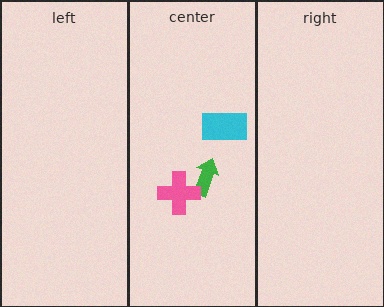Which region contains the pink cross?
The center region.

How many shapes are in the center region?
3.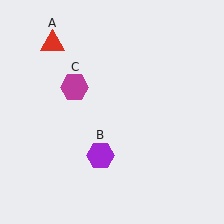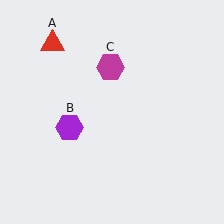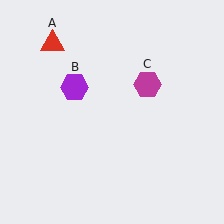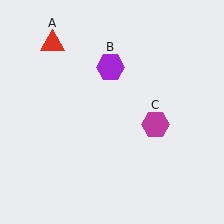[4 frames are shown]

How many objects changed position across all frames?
2 objects changed position: purple hexagon (object B), magenta hexagon (object C).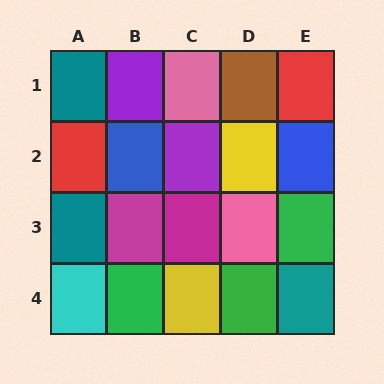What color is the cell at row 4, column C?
Yellow.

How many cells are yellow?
2 cells are yellow.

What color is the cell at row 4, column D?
Green.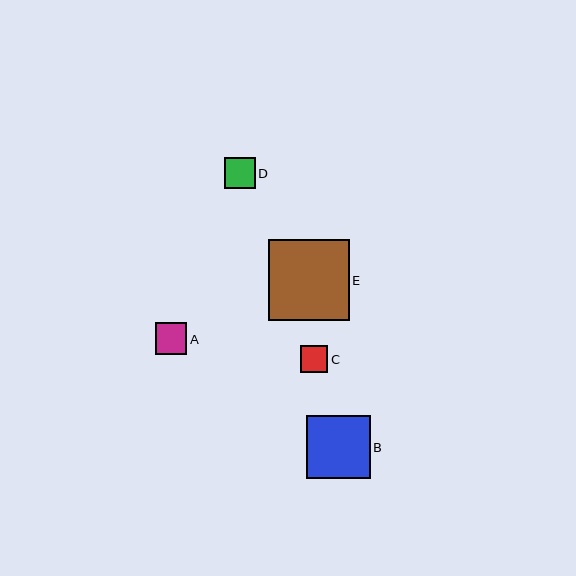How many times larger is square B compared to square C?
Square B is approximately 2.3 times the size of square C.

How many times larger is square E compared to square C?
Square E is approximately 3.0 times the size of square C.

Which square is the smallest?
Square C is the smallest with a size of approximately 27 pixels.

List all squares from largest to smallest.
From largest to smallest: E, B, A, D, C.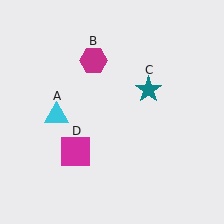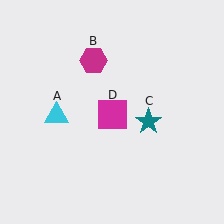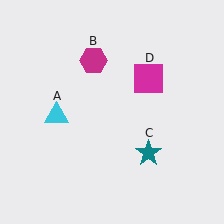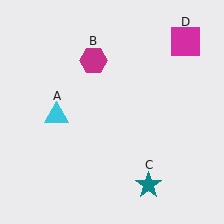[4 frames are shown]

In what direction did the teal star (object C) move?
The teal star (object C) moved down.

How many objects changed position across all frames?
2 objects changed position: teal star (object C), magenta square (object D).